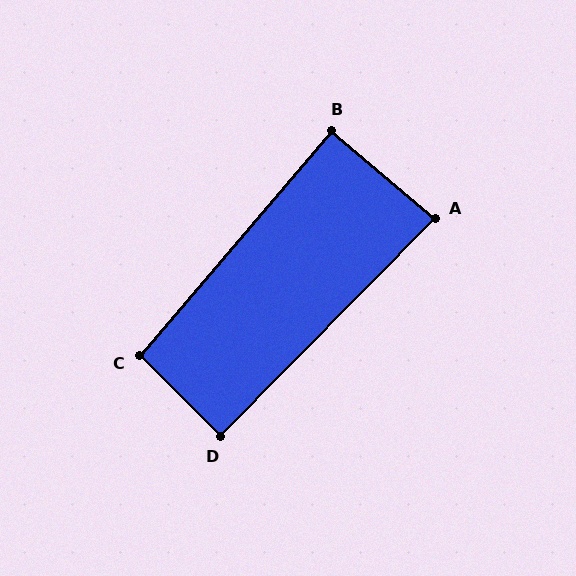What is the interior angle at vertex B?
Approximately 91 degrees (approximately right).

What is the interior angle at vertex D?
Approximately 89 degrees (approximately right).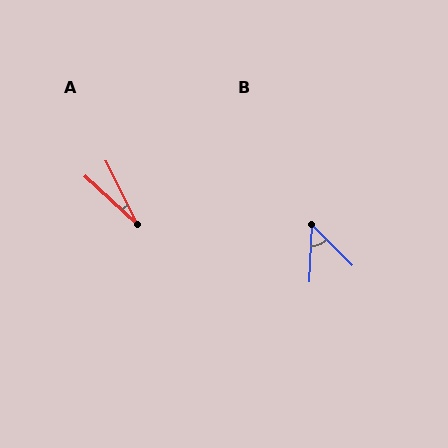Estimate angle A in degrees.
Approximately 21 degrees.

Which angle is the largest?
B, at approximately 48 degrees.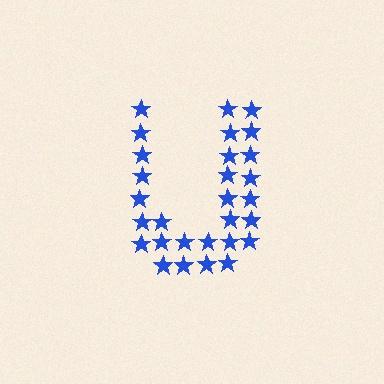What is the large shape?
The large shape is the letter U.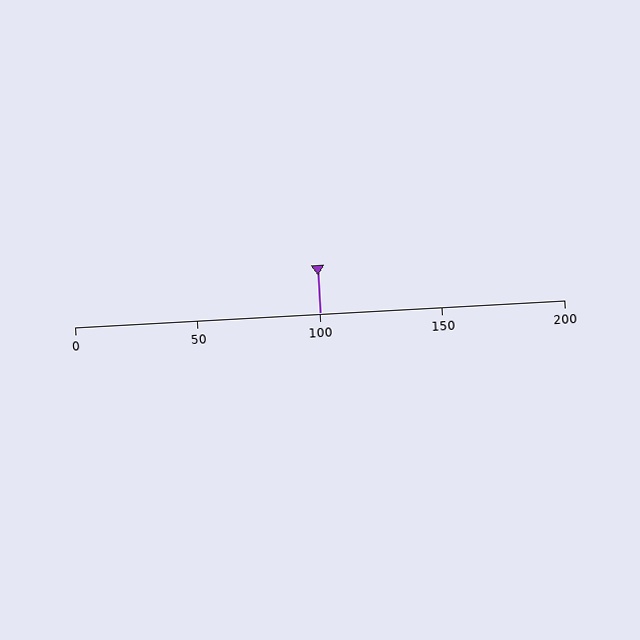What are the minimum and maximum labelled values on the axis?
The axis runs from 0 to 200.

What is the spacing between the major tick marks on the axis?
The major ticks are spaced 50 apart.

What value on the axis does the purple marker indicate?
The marker indicates approximately 100.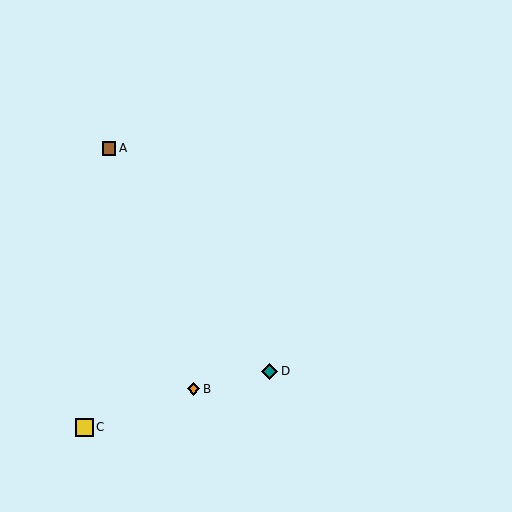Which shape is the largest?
The yellow square (labeled C) is the largest.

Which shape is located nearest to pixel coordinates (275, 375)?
The teal diamond (labeled D) at (270, 371) is nearest to that location.